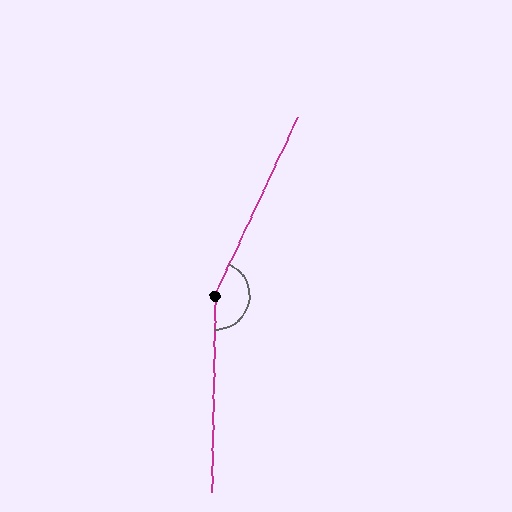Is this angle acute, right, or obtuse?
It is obtuse.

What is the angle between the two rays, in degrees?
Approximately 156 degrees.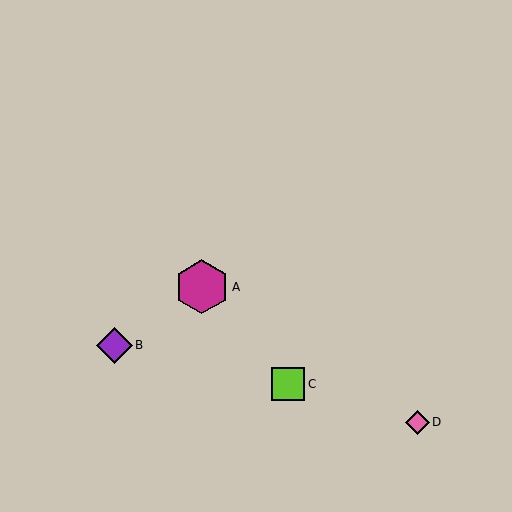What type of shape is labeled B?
Shape B is a purple diamond.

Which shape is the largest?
The magenta hexagon (labeled A) is the largest.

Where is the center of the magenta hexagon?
The center of the magenta hexagon is at (202, 287).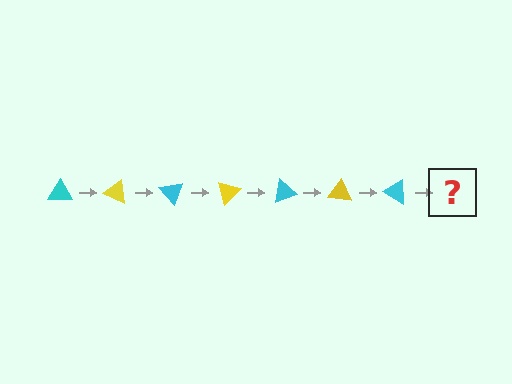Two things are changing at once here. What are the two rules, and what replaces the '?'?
The two rules are that it rotates 25 degrees each step and the color cycles through cyan and yellow. The '?' should be a yellow triangle, rotated 175 degrees from the start.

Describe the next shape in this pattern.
It should be a yellow triangle, rotated 175 degrees from the start.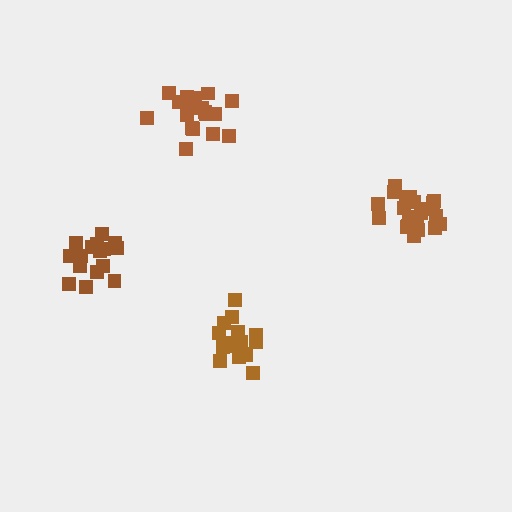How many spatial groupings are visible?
There are 4 spatial groupings.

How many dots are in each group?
Group 1: 20 dots, Group 2: 16 dots, Group 3: 21 dots, Group 4: 16 dots (73 total).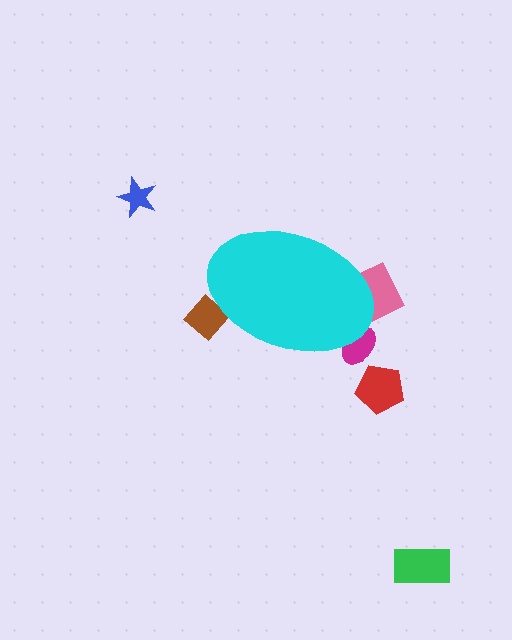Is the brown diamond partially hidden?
Yes, the brown diamond is partially hidden behind the cyan ellipse.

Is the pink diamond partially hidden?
Yes, the pink diamond is partially hidden behind the cyan ellipse.